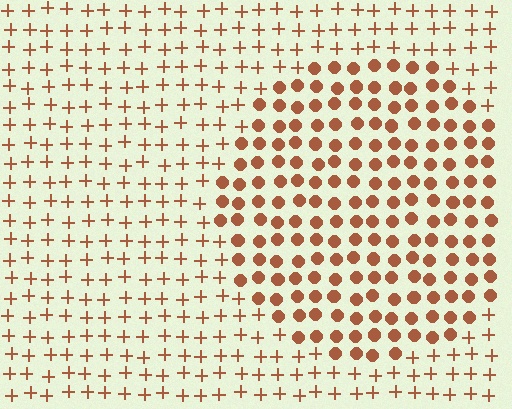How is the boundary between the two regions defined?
The boundary is defined by a change in element shape: circles inside vs. plus signs outside. All elements share the same color and spacing.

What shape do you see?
I see a circle.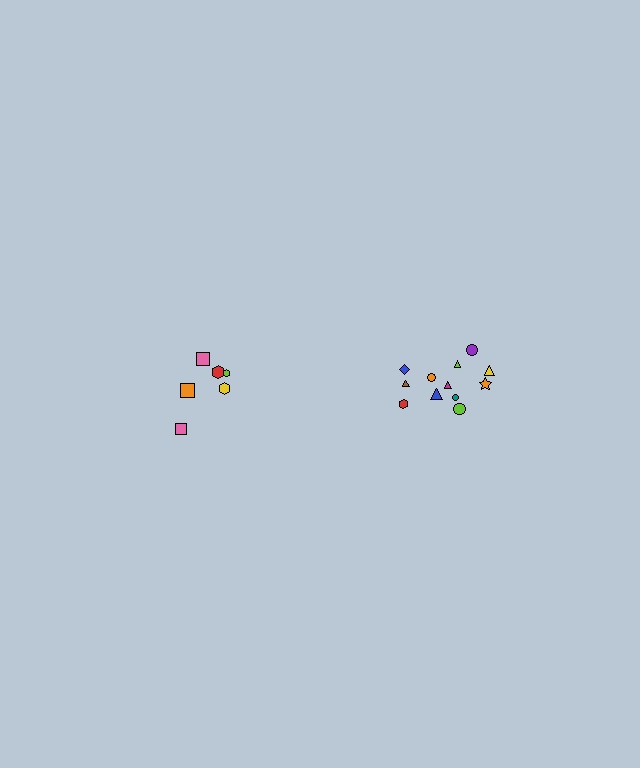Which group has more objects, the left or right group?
The right group.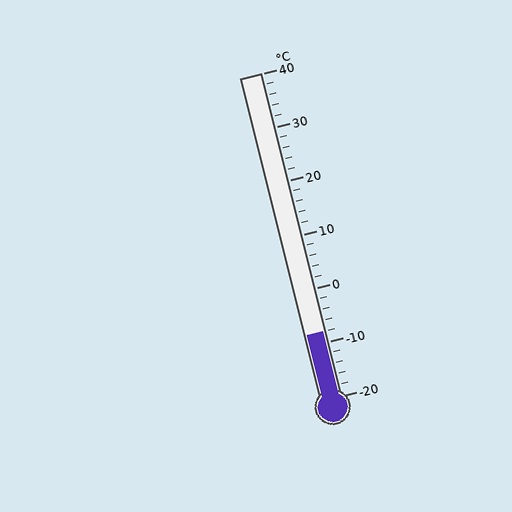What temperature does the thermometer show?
The thermometer shows approximately -8°C.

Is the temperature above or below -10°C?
The temperature is above -10°C.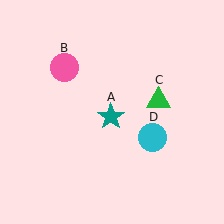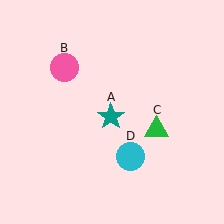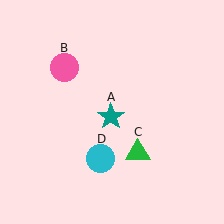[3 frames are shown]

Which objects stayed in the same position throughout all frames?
Teal star (object A) and pink circle (object B) remained stationary.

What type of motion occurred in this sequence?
The green triangle (object C), cyan circle (object D) rotated clockwise around the center of the scene.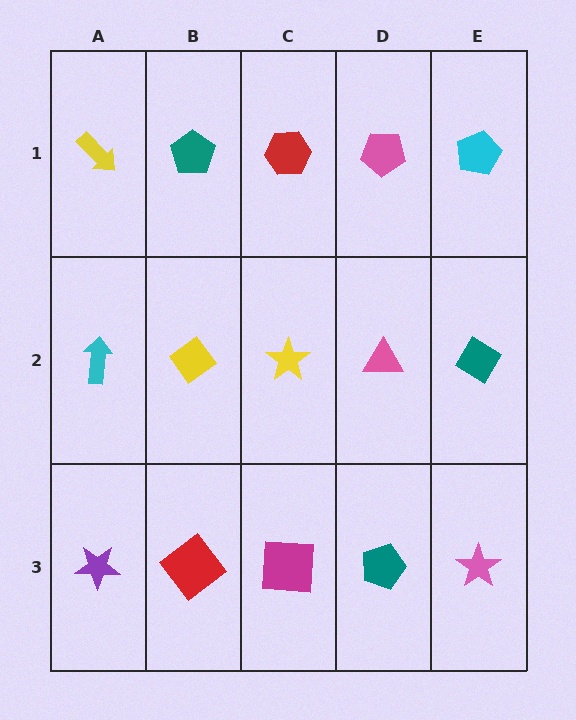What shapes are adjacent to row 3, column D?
A pink triangle (row 2, column D), a magenta square (row 3, column C), a pink star (row 3, column E).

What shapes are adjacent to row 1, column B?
A yellow diamond (row 2, column B), a yellow arrow (row 1, column A), a red hexagon (row 1, column C).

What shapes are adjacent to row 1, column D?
A pink triangle (row 2, column D), a red hexagon (row 1, column C), a cyan pentagon (row 1, column E).